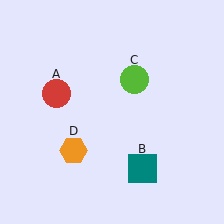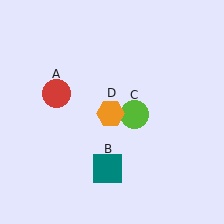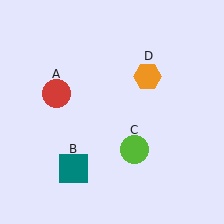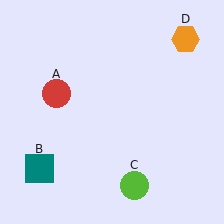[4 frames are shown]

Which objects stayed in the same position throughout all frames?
Red circle (object A) remained stationary.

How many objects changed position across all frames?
3 objects changed position: teal square (object B), lime circle (object C), orange hexagon (object D).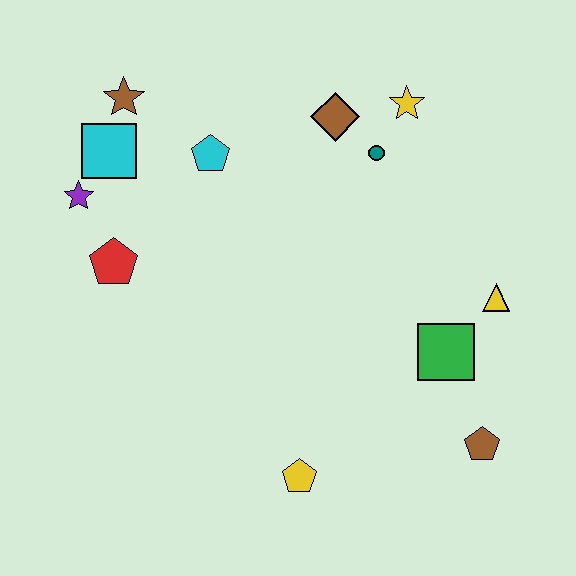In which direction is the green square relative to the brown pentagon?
The green square is above the brown pentagon.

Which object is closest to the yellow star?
The teal circle is closest to the yellow star.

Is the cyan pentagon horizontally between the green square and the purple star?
Yes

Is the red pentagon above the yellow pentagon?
Yes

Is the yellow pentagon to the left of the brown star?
No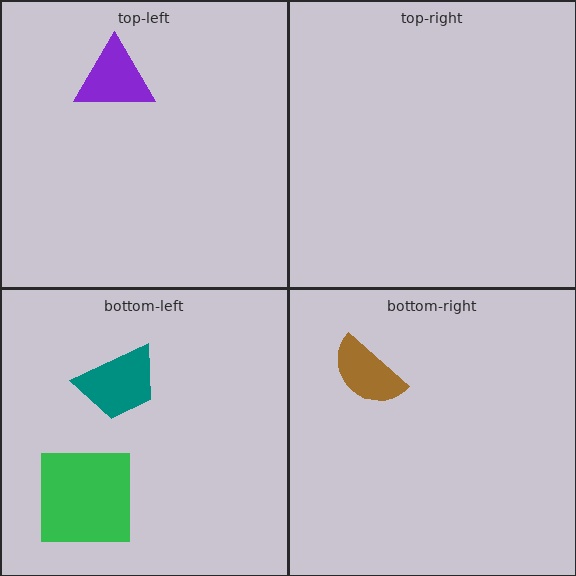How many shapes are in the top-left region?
1.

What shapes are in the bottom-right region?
The brown semicircle.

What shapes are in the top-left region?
The purple triangle.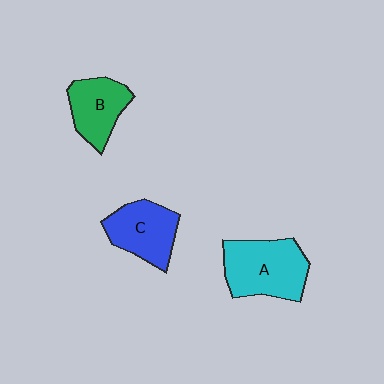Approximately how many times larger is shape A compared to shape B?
Approximately 1.5 times.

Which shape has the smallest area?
Shape B (green).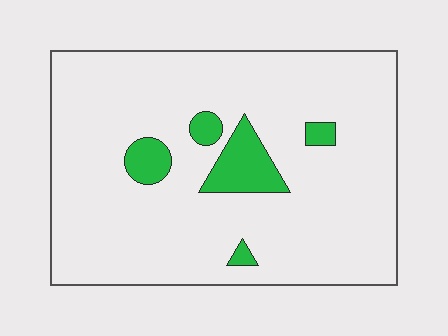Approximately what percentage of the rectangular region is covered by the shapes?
Approximately 10%.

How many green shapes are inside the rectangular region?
5.